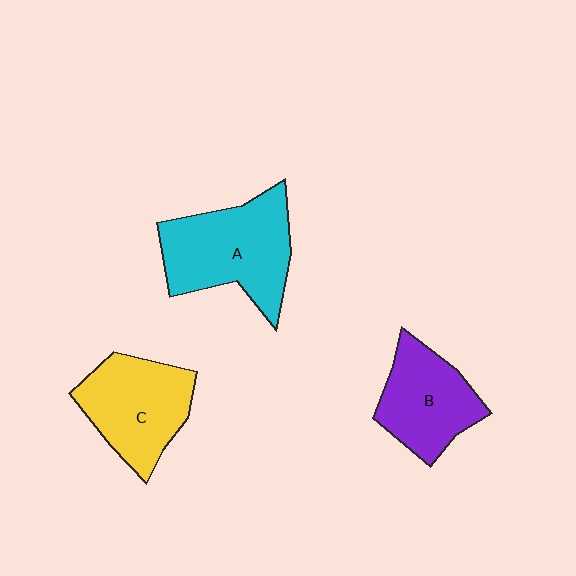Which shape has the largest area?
Shape A (cyan).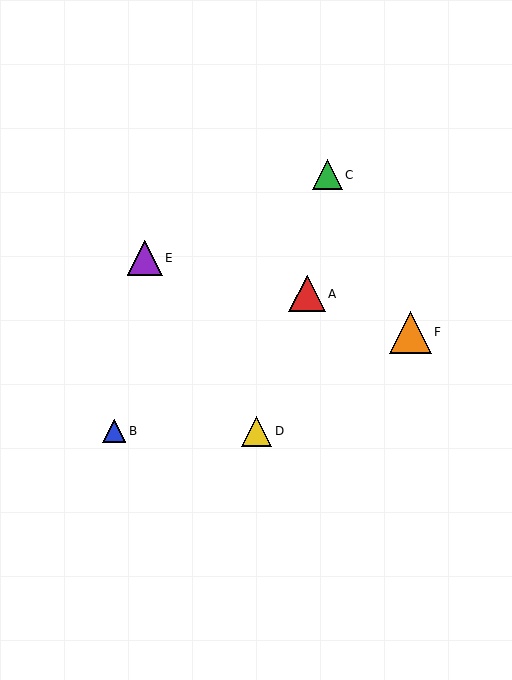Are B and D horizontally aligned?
Yes, both are at y≈431.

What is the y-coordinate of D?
Object D is at y≈431.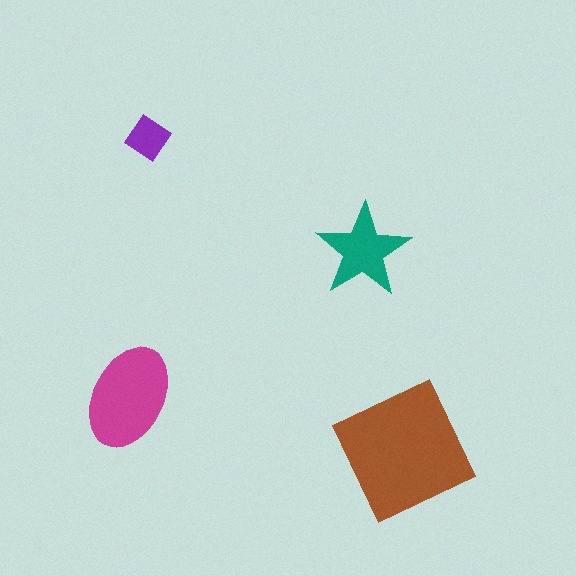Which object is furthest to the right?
The brown square is rightmost.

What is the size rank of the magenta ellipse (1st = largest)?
2nd.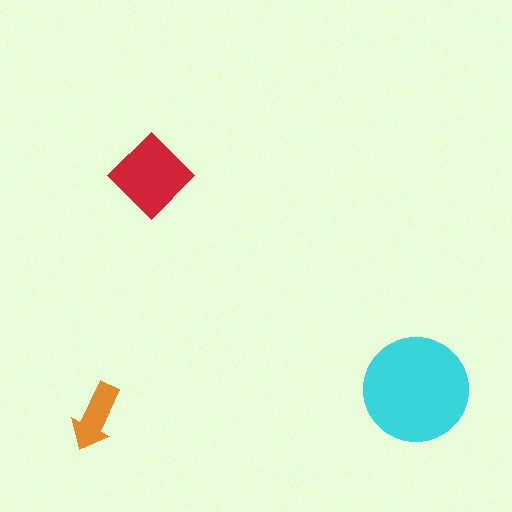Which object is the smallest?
The orange arrow.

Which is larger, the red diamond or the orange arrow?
The red diamond.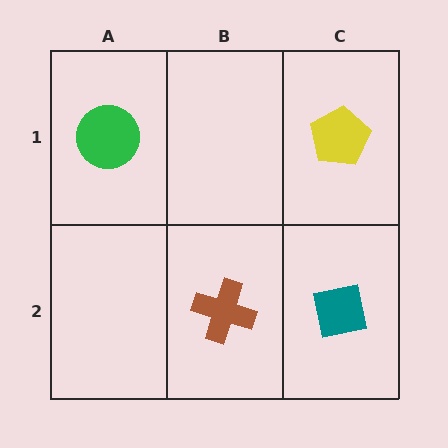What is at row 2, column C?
A teal square.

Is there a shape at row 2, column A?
No, that cell is empty.